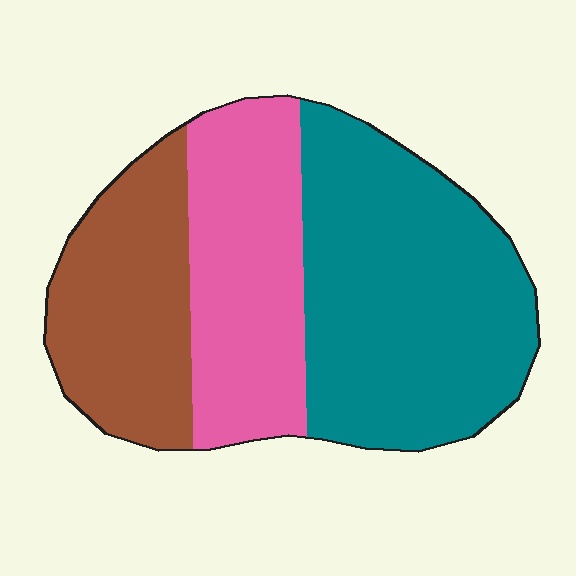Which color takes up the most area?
Teal, at roughly 45%.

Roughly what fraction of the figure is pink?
Pink takes up between a sixth and a third of the figure.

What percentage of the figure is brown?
Brown takes up about one quarter (1/4) of the figure.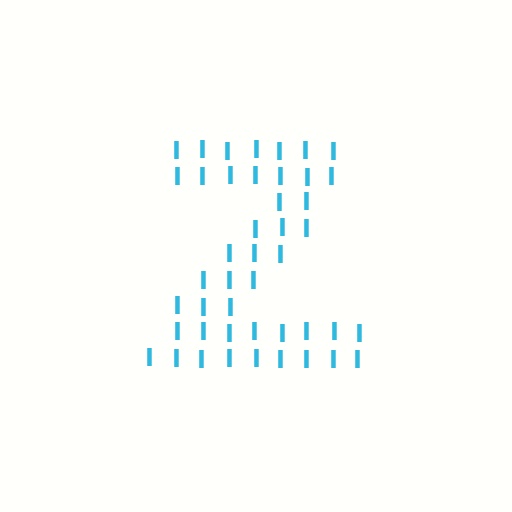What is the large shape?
The large shape is the letter Z.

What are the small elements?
The small elements are letter I's.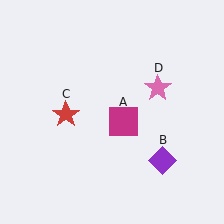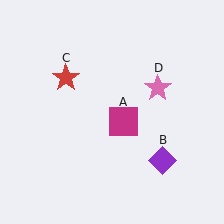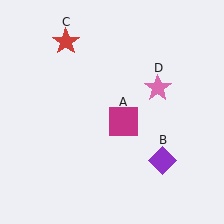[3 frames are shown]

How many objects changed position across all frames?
1 object changed position: red star (object C).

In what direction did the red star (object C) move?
The red star (object C) moved up.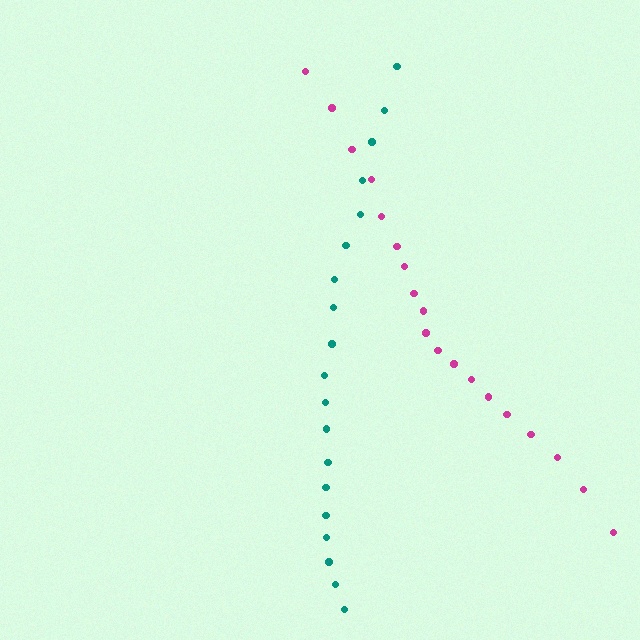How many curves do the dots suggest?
There are 2 distinct paths.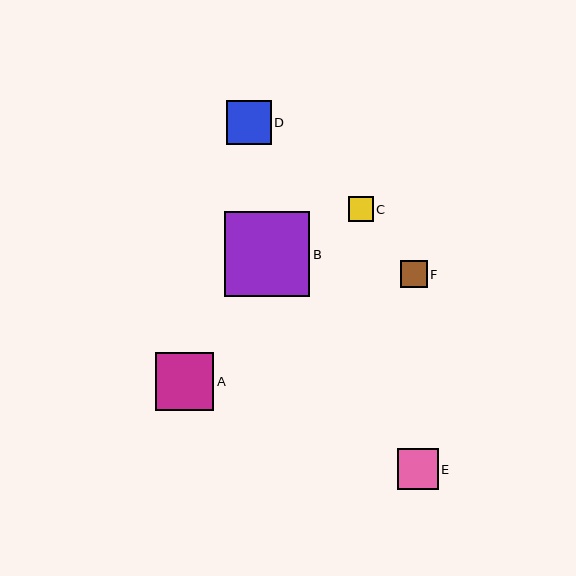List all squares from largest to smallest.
From largest to smallest: B, A, D, E, F, C.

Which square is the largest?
Square B is the largest with a size of approximately 85 pixels.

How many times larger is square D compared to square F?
Square D is approximately 1.7 times the size of square F.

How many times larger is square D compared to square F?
Square D is approximately 1.7 times the size of square F.